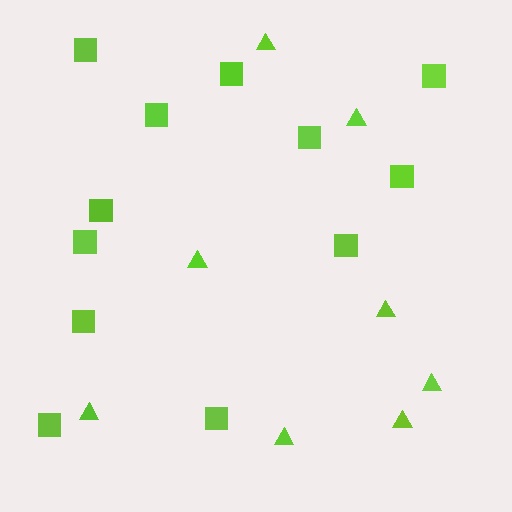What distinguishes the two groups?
There are 2 groups: one group of squares (12) and one group of triangles (8).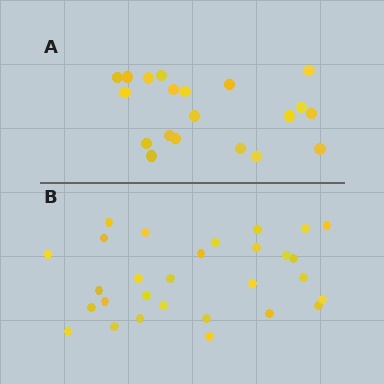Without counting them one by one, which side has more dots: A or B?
Region B (the bottom region) has more dots.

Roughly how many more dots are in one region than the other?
Region B has roughly 8 or so more dots than region A.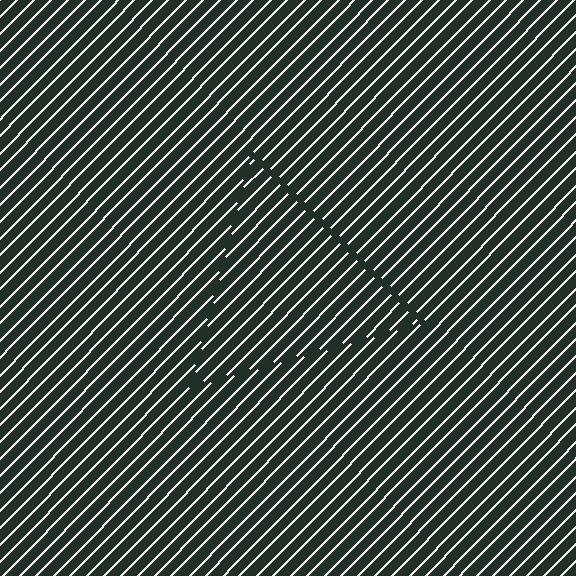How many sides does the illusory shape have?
3 sides — the line-ends trace a triangle.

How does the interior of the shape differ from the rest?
The interior of the shape contains the same grating, shifted by half a period — the contour is defined by the phase discontinuity where line-ends from the inner and outer gratings abut.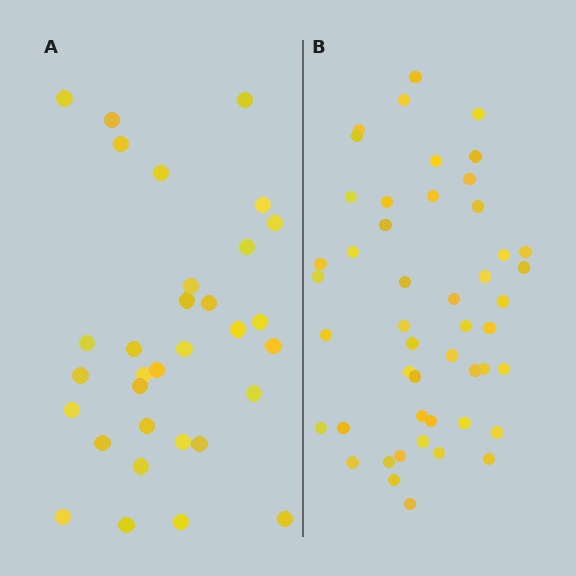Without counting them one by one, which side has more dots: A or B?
Region B (the right region) has more dots.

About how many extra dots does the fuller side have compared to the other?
Region B has approximately 15 more dots than region A.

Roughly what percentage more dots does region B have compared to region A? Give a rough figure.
About 50% more.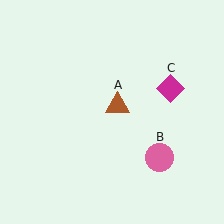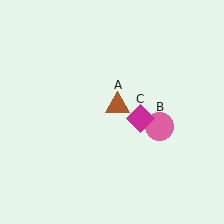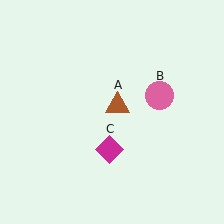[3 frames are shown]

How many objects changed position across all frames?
2 objects changed position: pink circle (object B), magenta diamond (object C).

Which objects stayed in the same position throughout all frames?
Brown triangle (object A) remained stationary.